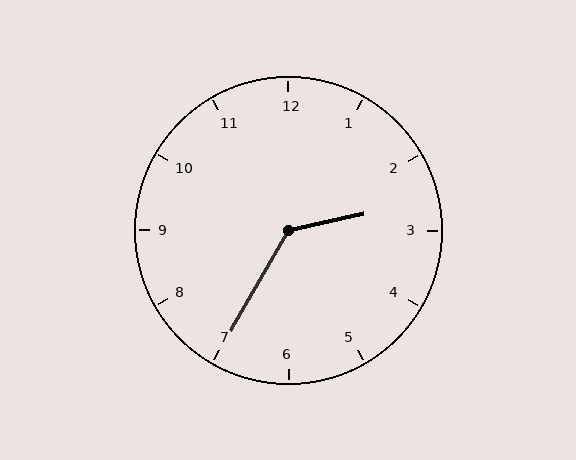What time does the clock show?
2:35.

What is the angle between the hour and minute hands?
Approximately 132 degrees.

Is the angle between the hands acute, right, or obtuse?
It is obtuse.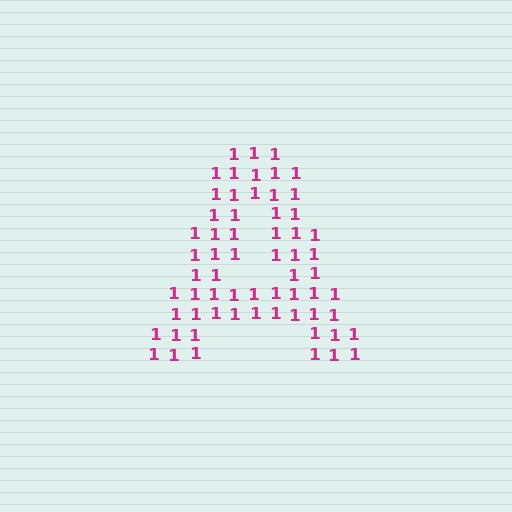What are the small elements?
The small elements are digit 1's.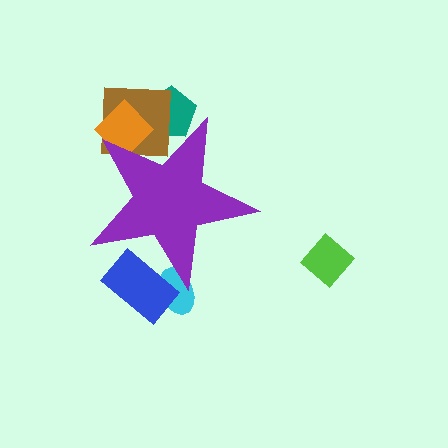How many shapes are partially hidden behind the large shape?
5 shapes are partially hidden.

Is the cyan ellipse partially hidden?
Yes, the cyan ellipse is partially hidden behind the purple star.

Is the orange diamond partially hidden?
Yes, the orange diamond is partially hidden behind the purple star.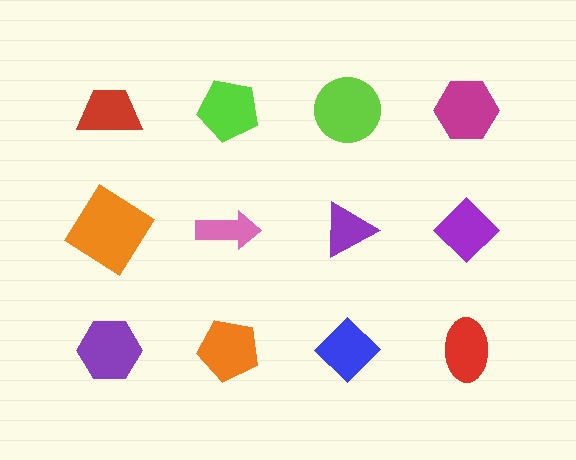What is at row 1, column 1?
A red trapezoid.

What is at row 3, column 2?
An orange pentagon.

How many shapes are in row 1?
4 shapes.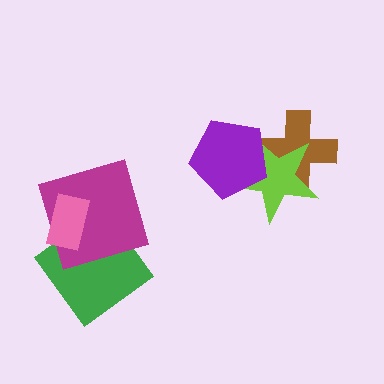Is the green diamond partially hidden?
Yes, it is partially covered by another shape.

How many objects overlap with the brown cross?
2 objects overlap with the brown cross.